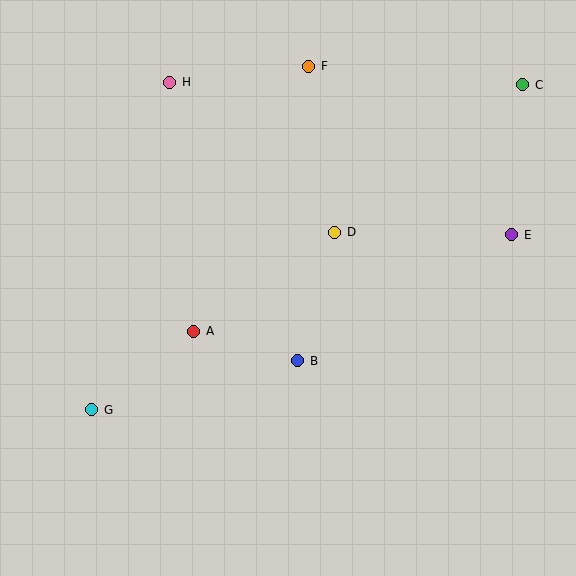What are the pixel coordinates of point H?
Point H is at (170, 82).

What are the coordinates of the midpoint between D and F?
The midpoint between D and F is at (322, 149).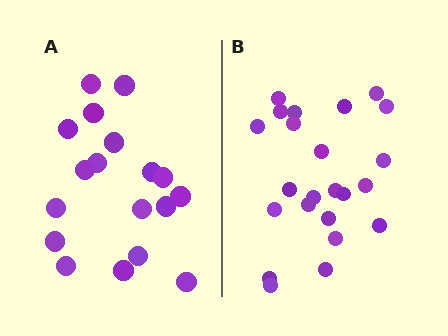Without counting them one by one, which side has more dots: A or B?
Region B (the right region) has more dots.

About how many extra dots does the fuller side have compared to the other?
Region B has about 5 more dots than region A.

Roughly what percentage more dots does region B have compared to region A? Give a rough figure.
About 30% more.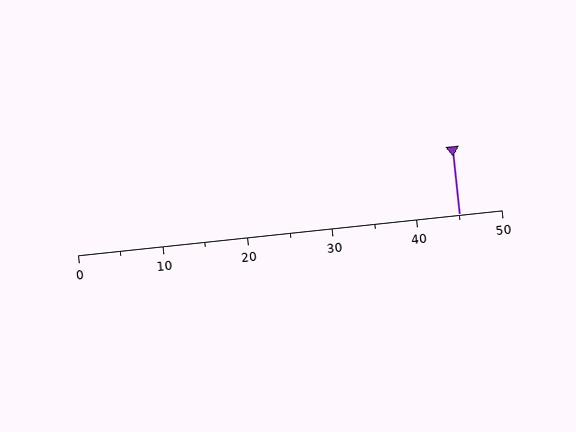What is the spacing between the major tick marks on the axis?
The major ticks are spaced 10 apart.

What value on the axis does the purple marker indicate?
The marker indicates approximately 45.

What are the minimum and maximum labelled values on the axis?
The axis runs from 0 to 50.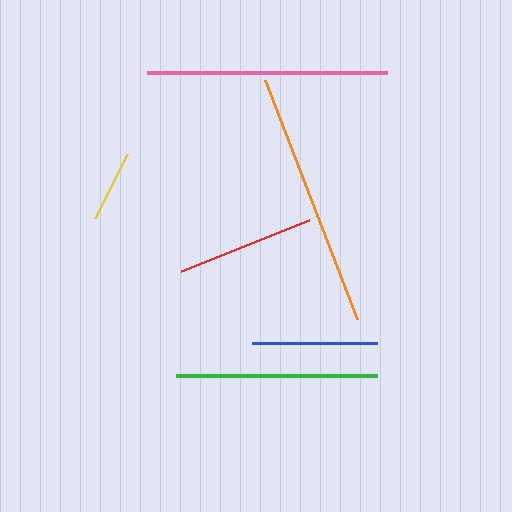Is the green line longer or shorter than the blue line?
The green line is longer than the blue line.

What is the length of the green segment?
The green segment is approximately 200 pixels long.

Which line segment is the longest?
The orange line is the longest at approximately 256 pixels.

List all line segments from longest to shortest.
From longest to shortest: orange, pink, green, red, blue, yellow.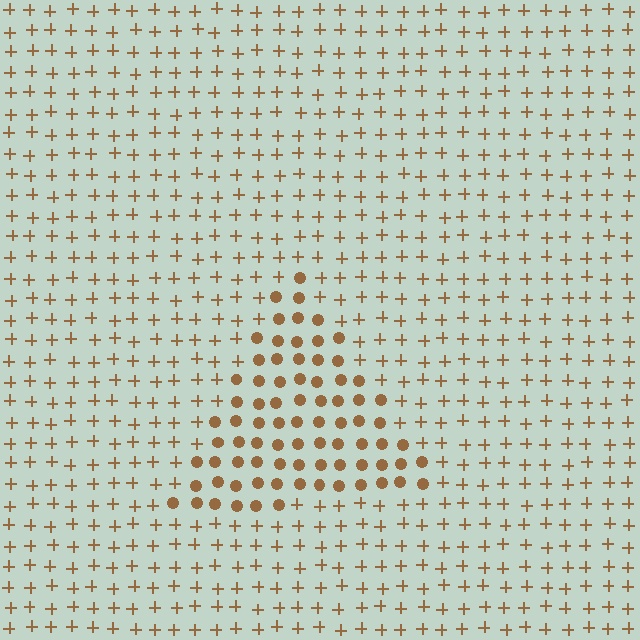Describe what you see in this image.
The image is filled with small brown elements arranged in a uniform grid. A triangle-shaped region contains circles, while the surrounding area contains plus signs. The boundary is defined purely by the change in element shape.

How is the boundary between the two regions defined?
The boundary is defined by a change in element shape: circles inside vs. plus signs outside. All elements share the same color and spacing.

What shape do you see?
I see a triangle.